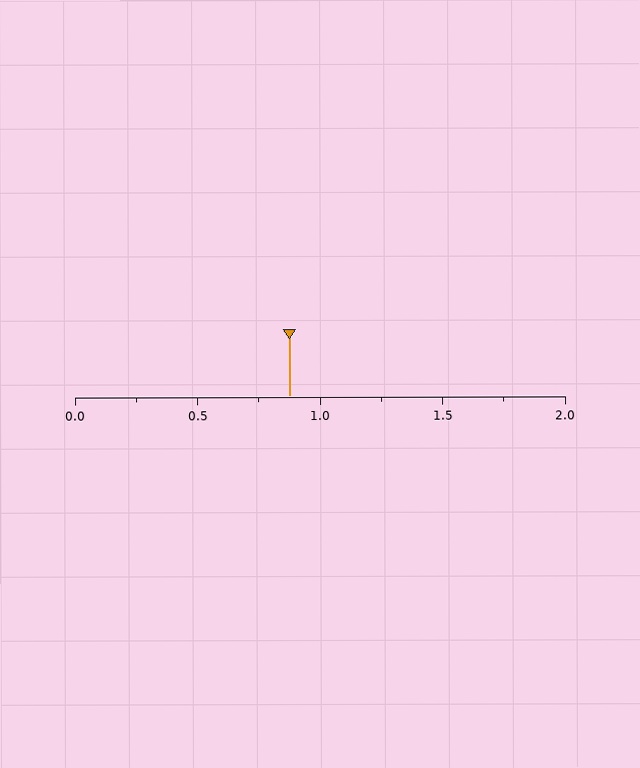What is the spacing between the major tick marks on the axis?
The major ticks are spaced 0.5 apart.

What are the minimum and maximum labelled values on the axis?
The axis runs from 0.0 to 2.0.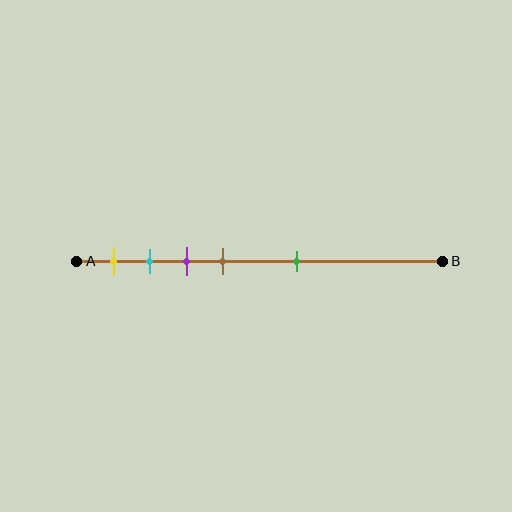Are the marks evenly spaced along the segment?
No, the marks are not evenly spaced.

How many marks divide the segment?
There are 5 marks dividing the segment.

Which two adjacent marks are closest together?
The cyan and purple marks are the closest adjacent pair.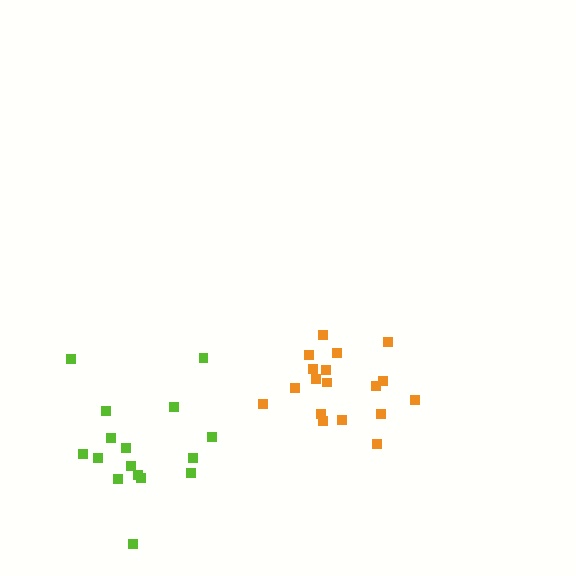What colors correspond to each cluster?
The clusters are colored: orange, lime.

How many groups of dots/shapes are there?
There are 2 groups.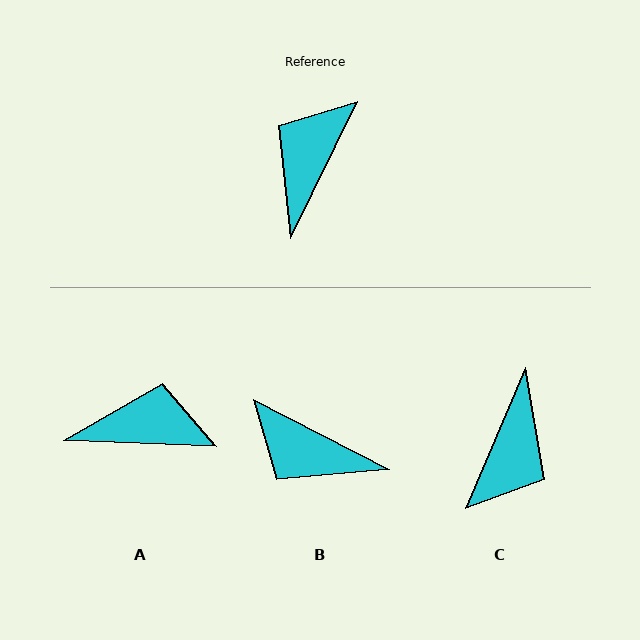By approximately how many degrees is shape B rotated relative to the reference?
Approximately 89 degrees counter-clockwise.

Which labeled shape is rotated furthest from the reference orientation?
C, about 177 degrees away.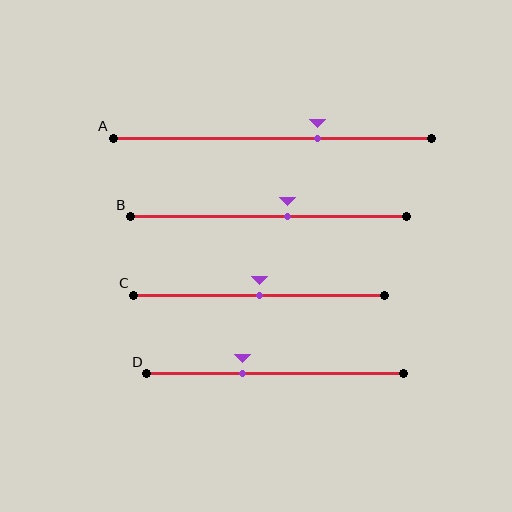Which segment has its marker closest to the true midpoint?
Segment C has its marker closest to the true midpoint.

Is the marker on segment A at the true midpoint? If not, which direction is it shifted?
No, the marker on segment A is shifted to the right by about 14% of the segment length.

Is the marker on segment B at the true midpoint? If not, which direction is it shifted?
No, the marker on segment B is shifted to the right by about 7% of the segment length.